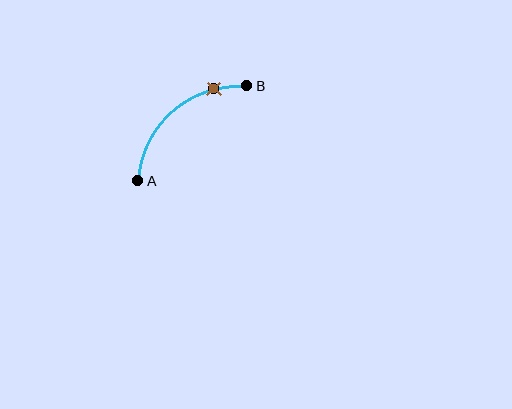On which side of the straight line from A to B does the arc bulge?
The arc bulges above and to the left of the straight line connecting A and B.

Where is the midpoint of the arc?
The arc midpoint is the point on the curve farthest from the straight line joining A and B. It sits above and to the left of that line.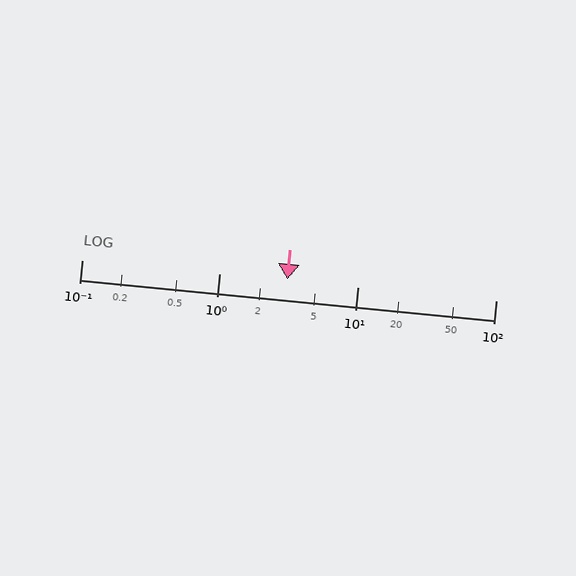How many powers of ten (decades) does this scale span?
The scale spans 3 decades, from 0.1 to 100.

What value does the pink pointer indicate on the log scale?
The pointer indicates approximately 3.1.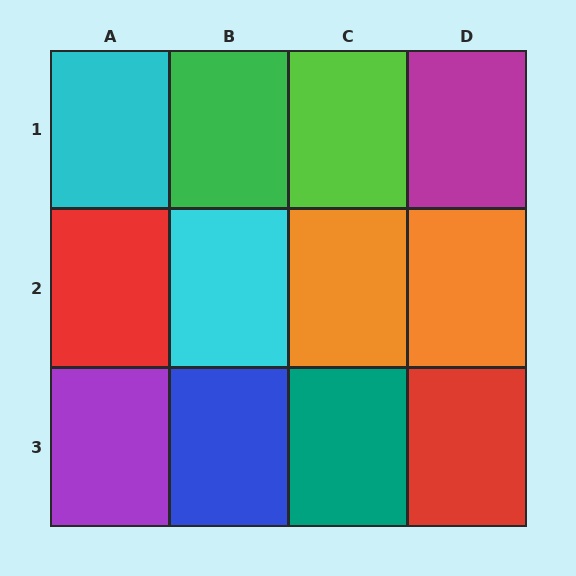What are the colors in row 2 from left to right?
Red, cyan, orange, orange.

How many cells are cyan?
2 cells are cyan.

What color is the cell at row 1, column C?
Lime.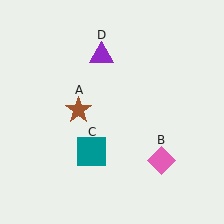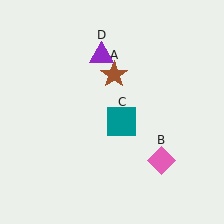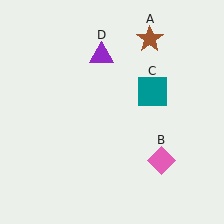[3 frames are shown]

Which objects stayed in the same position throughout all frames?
Pink diamond (object B) and purple triangle (object D) remained stationary.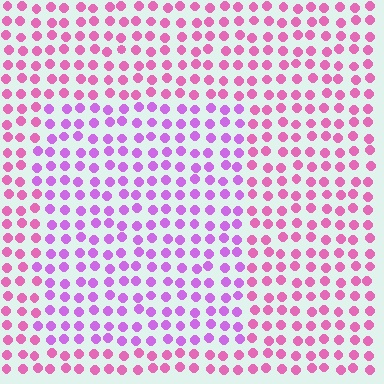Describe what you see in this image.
The image is filled with small pink elements in a uniform arrangement. A rectangle-shaped region is visible where the elements are tinted to a slightly different hue, forming a subtle color boundary.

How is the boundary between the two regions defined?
The boundary is defined purely by a slight shift in hue (about 34 degrees). Spacing, size, and orientation are identical on both sides.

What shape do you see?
I see a rectangle.